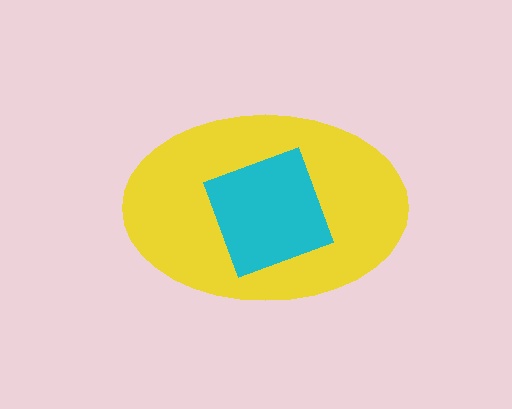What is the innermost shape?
The cyan square.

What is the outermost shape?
The yellow ellipse.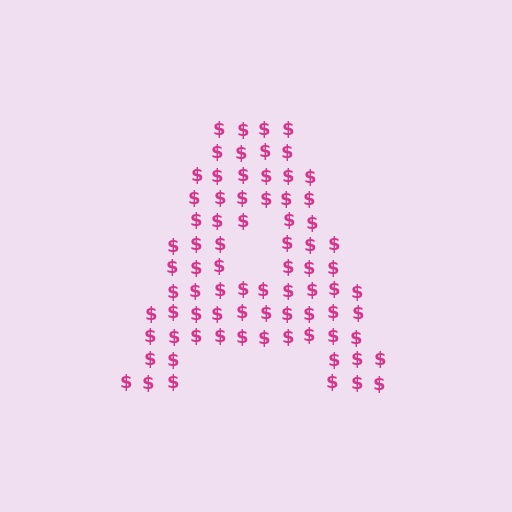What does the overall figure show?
The overall figure shows the letter A.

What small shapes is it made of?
It is made of small dollar signs.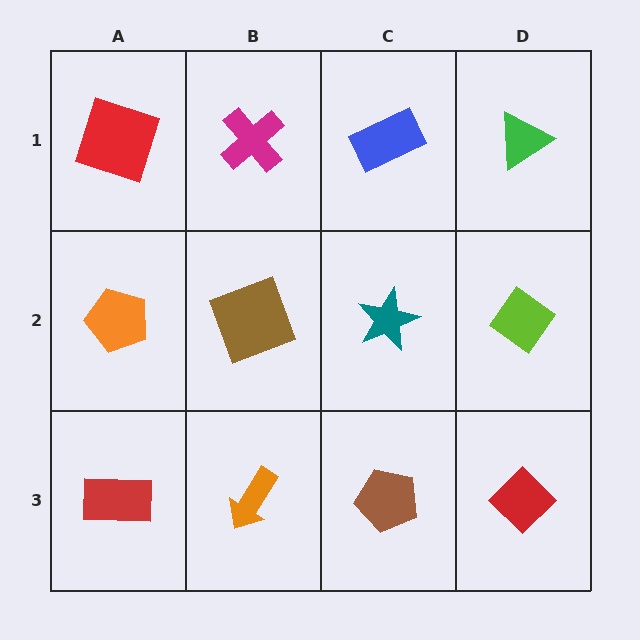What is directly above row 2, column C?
A blue rectangle.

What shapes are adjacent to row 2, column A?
A red square (row 1, column A), a red rectangle (row 3, column A), a brown square (row 2, column B).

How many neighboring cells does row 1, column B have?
3.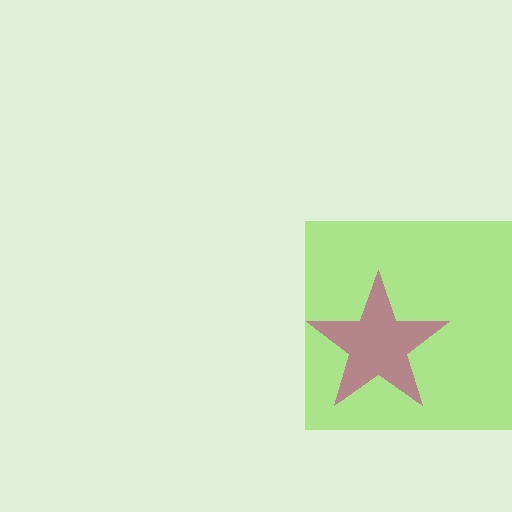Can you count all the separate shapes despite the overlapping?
Yes, there are 2 separate shapes.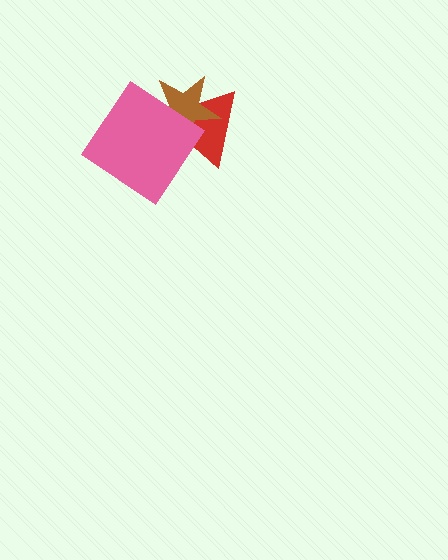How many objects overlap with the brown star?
2 objects overlap with the brown star.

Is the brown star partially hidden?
Yes, it is partially covered by another shape.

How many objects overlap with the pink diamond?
2 objects overlap with the pink diamond.